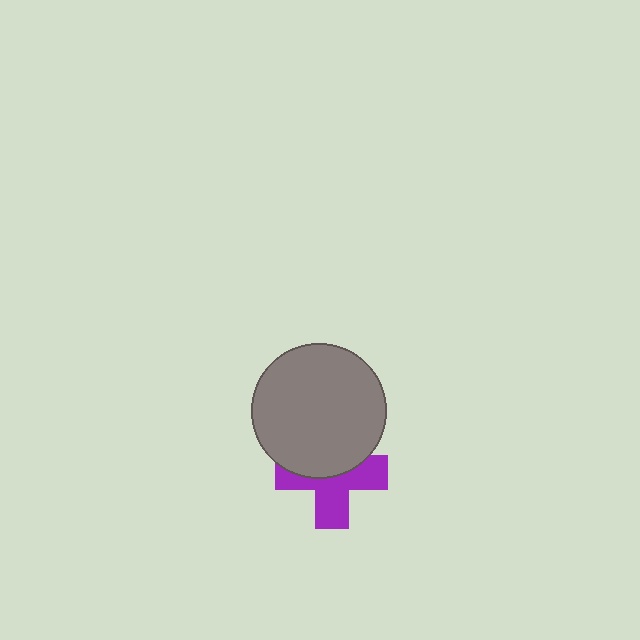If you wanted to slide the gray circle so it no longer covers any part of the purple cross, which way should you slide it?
Slide it up — that is the most direct way to separate the two shapes.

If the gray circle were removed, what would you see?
You would see the complete purple cross.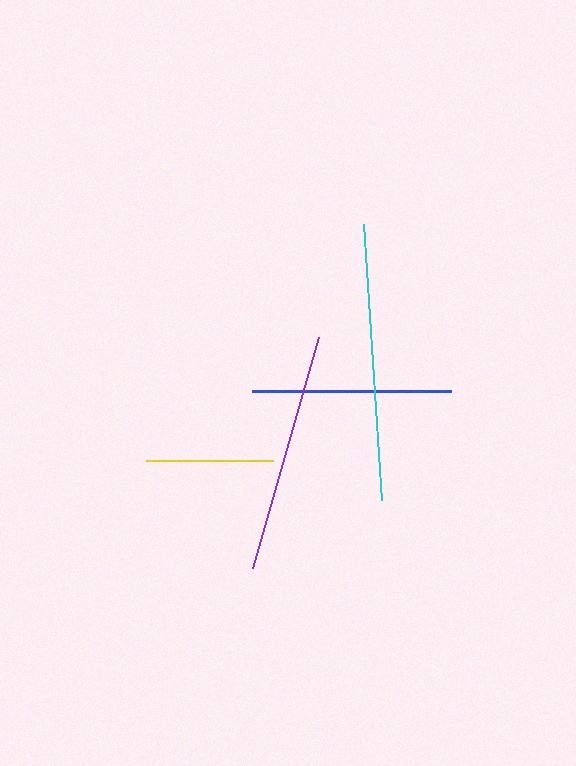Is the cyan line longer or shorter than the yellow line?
The cyan line is longer than the yellow line.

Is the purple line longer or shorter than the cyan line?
The cyan line is longer than the purple line.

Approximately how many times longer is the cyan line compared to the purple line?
The cyan line is approximately 1.1 times the length of the purple line.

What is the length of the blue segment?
The blue segment is approximately 199 pixels long.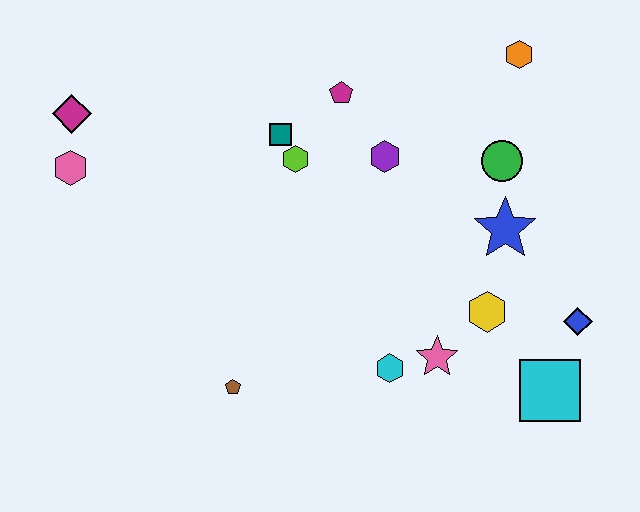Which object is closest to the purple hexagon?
The magenta pentagon is closest to the purple hexagon.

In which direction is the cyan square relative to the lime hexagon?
The cyan square is to the right of the lime hexagon.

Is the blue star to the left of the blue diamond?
Yes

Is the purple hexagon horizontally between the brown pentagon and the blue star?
Yes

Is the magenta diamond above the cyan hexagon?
Yes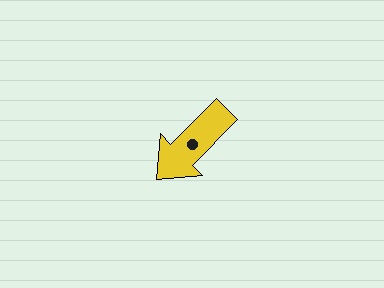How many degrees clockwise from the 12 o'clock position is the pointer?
Approximately 225 degrees.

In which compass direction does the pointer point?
Southwest.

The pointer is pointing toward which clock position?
Roughly 7 o'clock.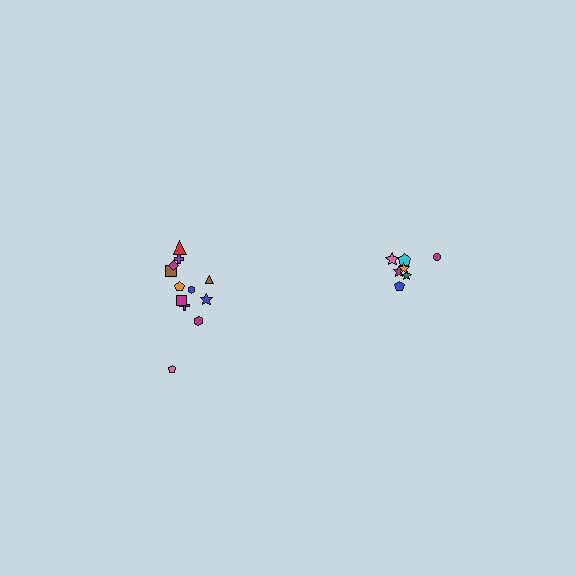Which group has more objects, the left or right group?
The left group.